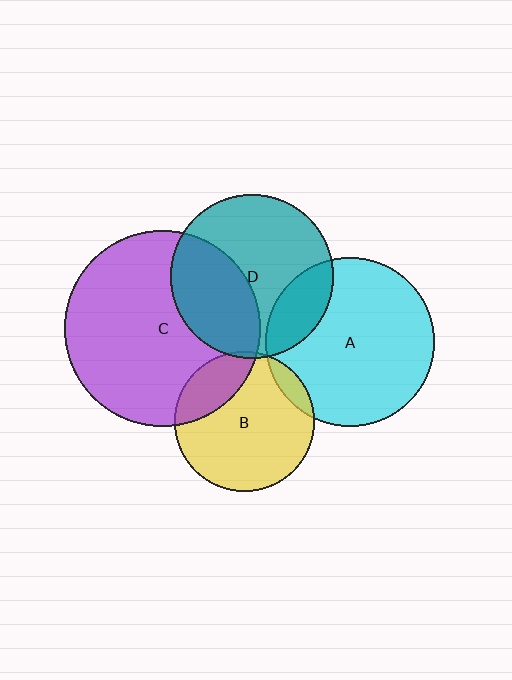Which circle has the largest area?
Circle C (purple).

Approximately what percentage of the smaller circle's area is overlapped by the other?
Approximately 10%.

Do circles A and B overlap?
Yes.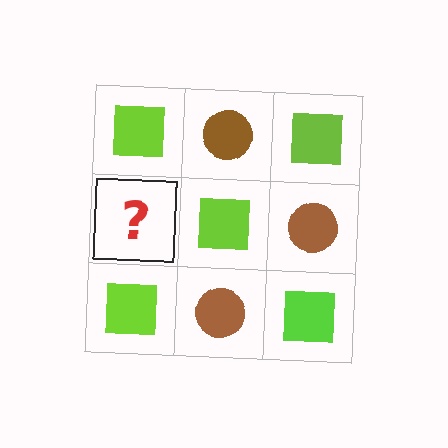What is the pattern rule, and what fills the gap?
The rule is that it alternates lime square and brown circle in a checkerboard pattern. The gap should be filled with a brown circle.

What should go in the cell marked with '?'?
The missing cell should contain a brown circle.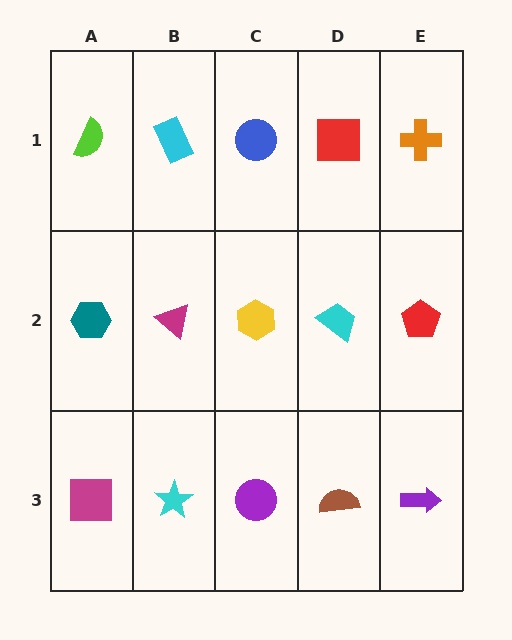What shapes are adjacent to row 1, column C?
A yellow hexagon (row 2, column C), a cyan rectangle (row 1, column B), a red square (row 1, column D).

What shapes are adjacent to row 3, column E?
A red pentagon (row 2, column E), a brown semicircle (row 3, column D).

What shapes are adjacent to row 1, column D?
A cyan trapezoid (row 2, column D), a blue circle (row 1, column C), an orange cross (row 1, column E).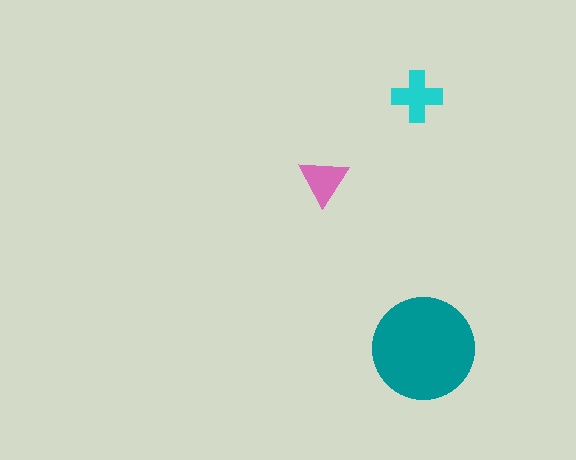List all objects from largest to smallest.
The teal circle, the cyan cross, the pink triangle.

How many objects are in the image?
There are 3 objects in the image.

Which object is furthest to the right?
The teal circle is rightmost.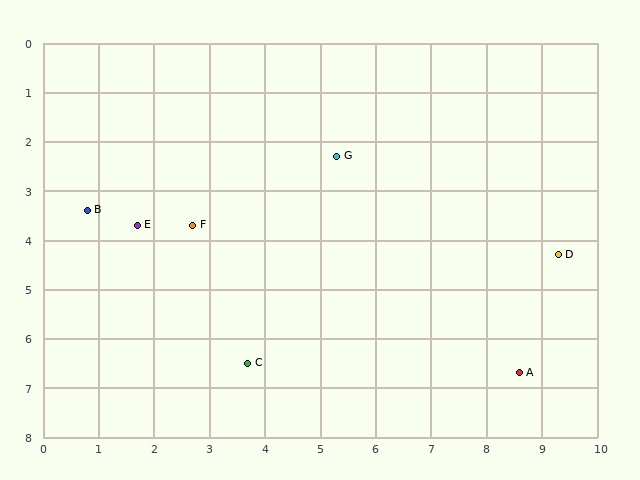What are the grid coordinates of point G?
Point G is at approximately (5.3, 2.3).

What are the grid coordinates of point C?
Point C is at approximately (3.7, 6.5).